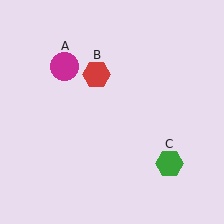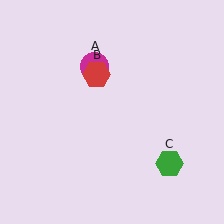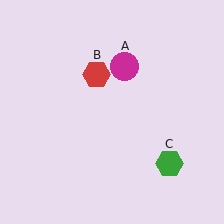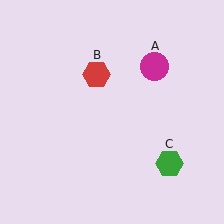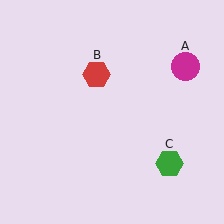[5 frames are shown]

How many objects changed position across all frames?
1 object changed position: magenta circle (object A).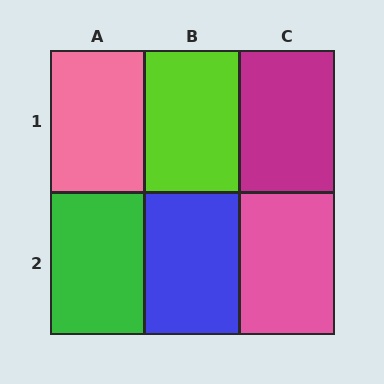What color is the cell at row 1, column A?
Pink.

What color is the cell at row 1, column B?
Lime.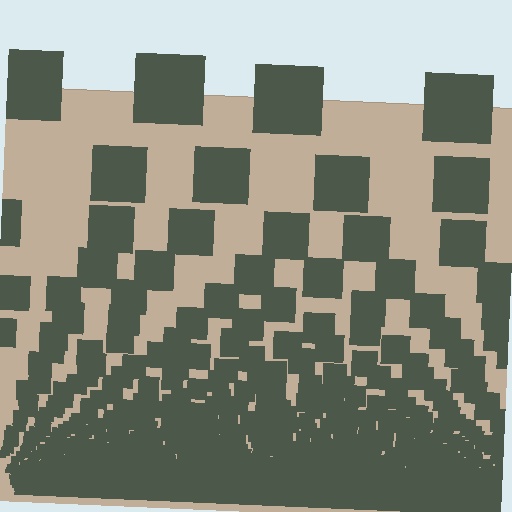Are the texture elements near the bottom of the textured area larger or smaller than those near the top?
Smaller. The gradient is inverted — elements near the bottom are smaller and denser.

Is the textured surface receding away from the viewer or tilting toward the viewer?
The surface appears to tilt toward the viewer. Texture elements get larger and sparser toward the top.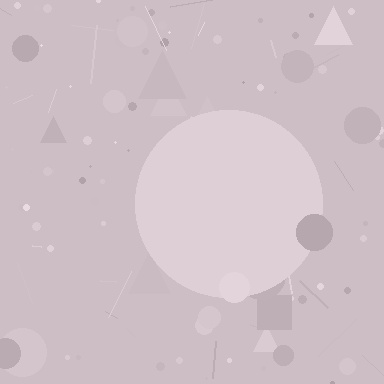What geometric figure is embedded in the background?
A circle is embedded in the background.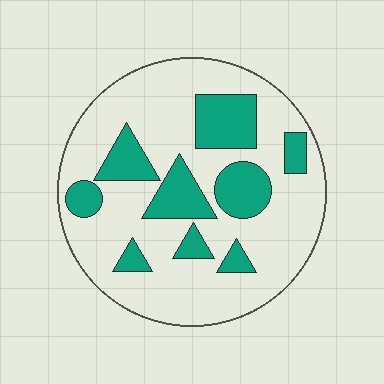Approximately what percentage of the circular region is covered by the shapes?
Approximately 25%.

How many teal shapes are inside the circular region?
9.